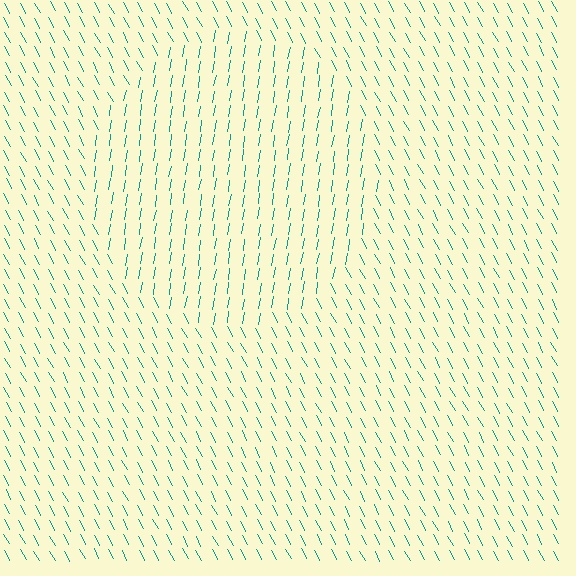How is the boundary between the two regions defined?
The boundary is defined purely by a change in line orientation (approximately 37 degrees difference). All lines are the same color and thickness.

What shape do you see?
I see a circle.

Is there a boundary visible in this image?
Yes, there is a texture boundary formed by a change in line orientation.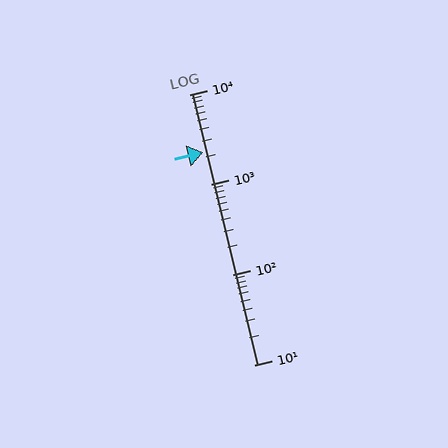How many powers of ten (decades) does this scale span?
The scale spans 3 decades, from 10 to 10000.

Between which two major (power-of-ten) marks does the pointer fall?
The pointer is between 1000 and 10000.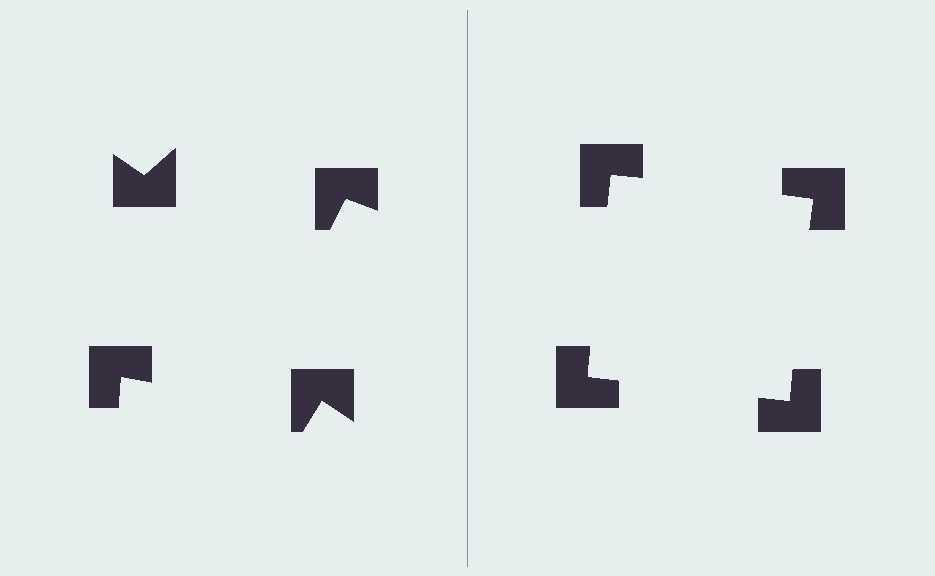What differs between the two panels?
The notched squares are positioned identically on both sides; only the wedge orientations differ. On the right they align to a square; on the left they are misaligned.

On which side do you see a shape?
An illusory square appears on the right side. On the left side the wedge cuts are rotated, so no coherent shape forms.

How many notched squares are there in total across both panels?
8 — 4 on each side.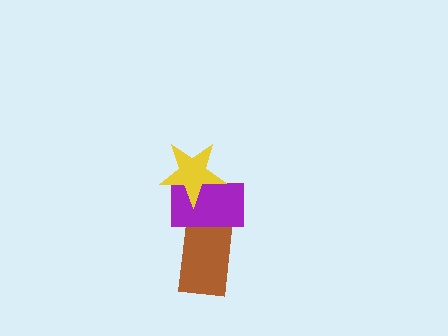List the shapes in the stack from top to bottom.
From top to bottom: the yellow star, the purple rectangle, the brown rectangle.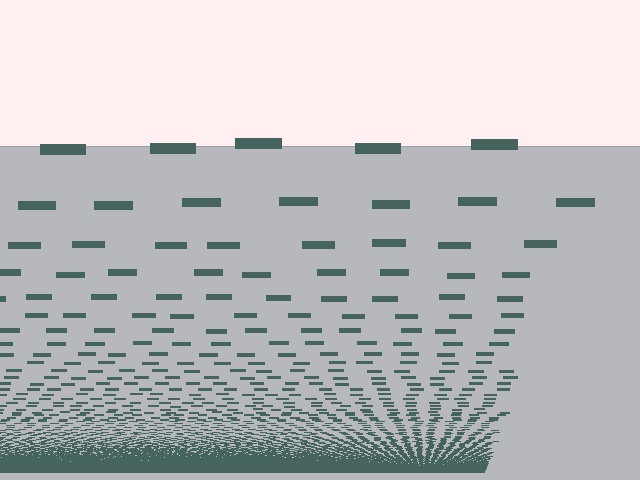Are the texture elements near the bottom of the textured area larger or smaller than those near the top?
Smaller. The gradient is inverted — elements near the bottom are smaller and denser.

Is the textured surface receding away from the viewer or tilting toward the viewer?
The surface appears to tilt toward the viewer. Texture elements get larger and sparser toward the top.